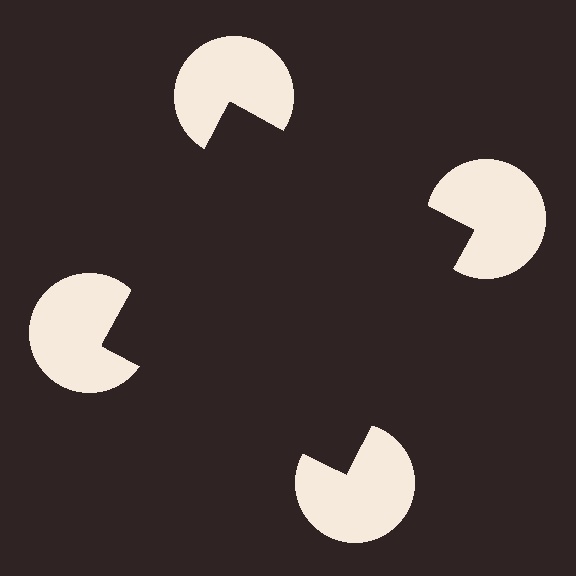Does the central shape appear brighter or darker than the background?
It typically appears slightly darker than the background, even though no actual brightness change is drawn.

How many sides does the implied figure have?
4 sides.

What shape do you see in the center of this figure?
An illusory square — its edges are inferred from the aligned wedge cuts in the pac-man discs, not physically drawn.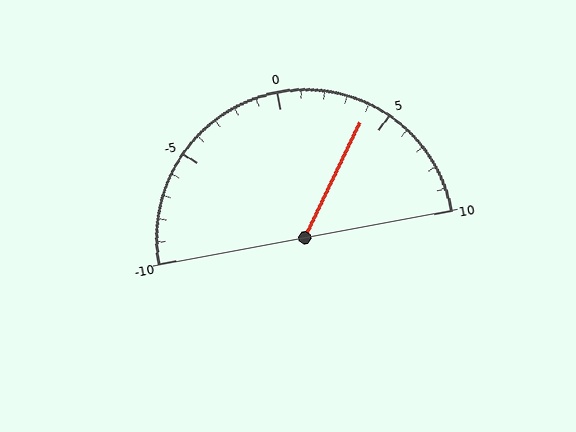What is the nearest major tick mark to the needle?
The nearest major tick mark is 5.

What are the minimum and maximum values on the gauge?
The gauge ranges from -10 to 10.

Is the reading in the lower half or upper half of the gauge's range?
The reading is in the upper half of the range (-10 to 10).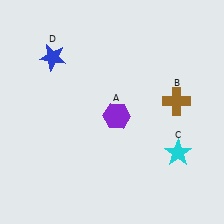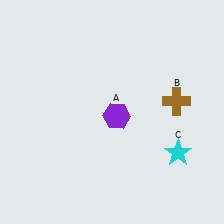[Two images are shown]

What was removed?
The blue star (D) was removed in Image 2.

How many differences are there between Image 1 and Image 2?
There is 1 difference between the two images.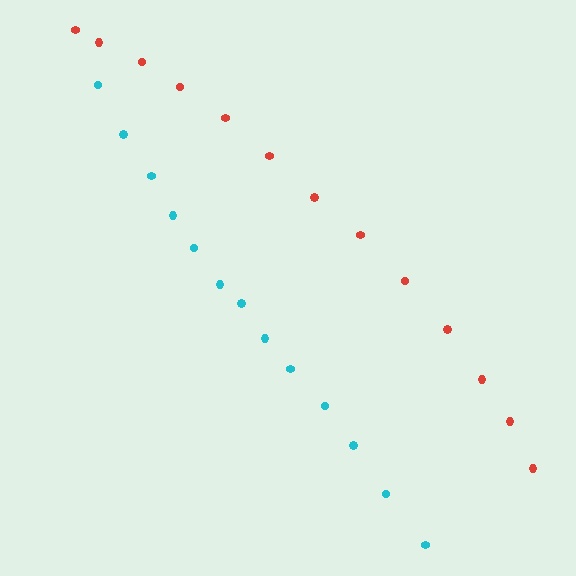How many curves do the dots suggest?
There are 2 distinct paths.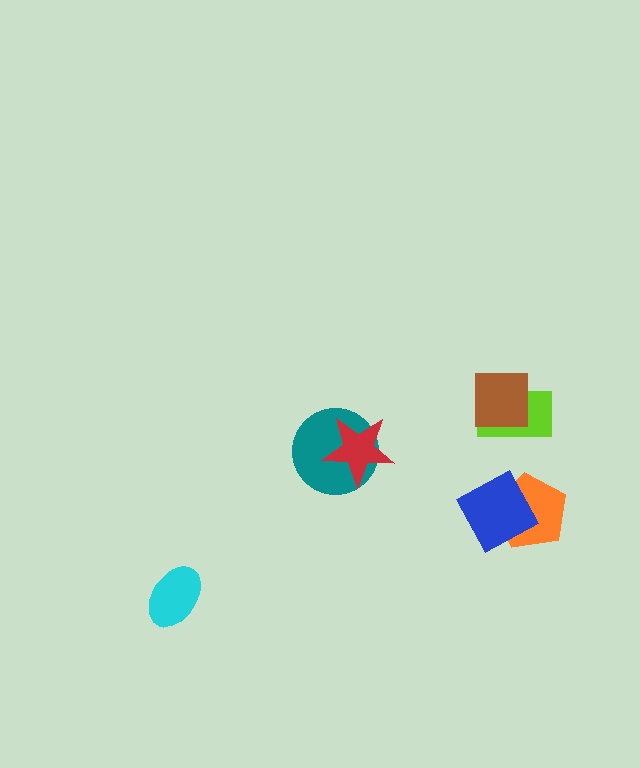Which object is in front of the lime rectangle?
The brown square is in front of the lime rectangle.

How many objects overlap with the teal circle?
1 object overlaps with the teal circle.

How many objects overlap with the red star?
1 object overlaps with the red star.